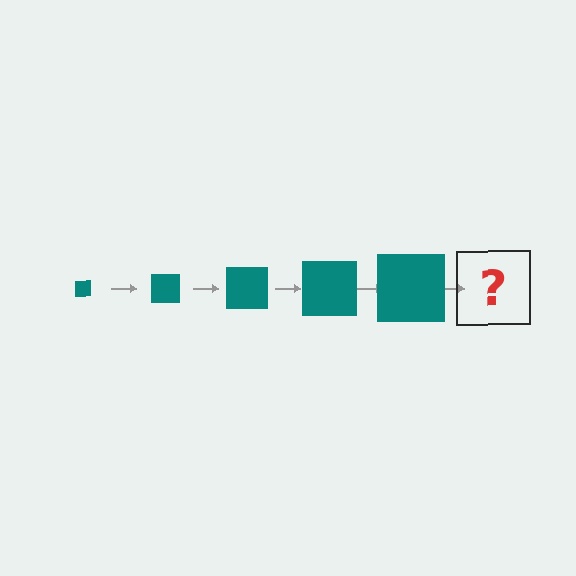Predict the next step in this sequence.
The next step is a teal square, larger than the previous one.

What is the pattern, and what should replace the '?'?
The pattern is that the square gets progressively larger each step. The '?' should be a teal square, larger than the previous one.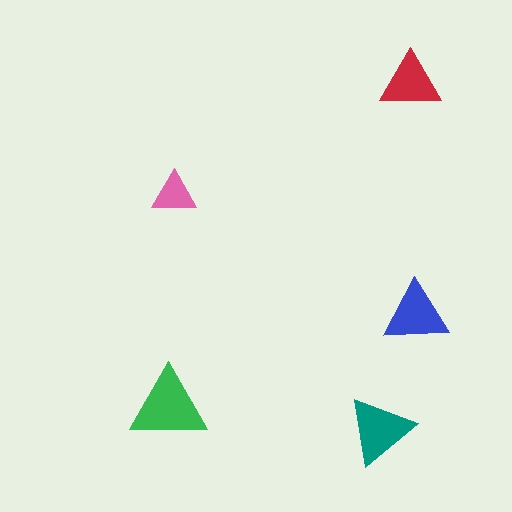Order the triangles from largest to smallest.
the green one, the teal one, the blue one, the red one, the pink one.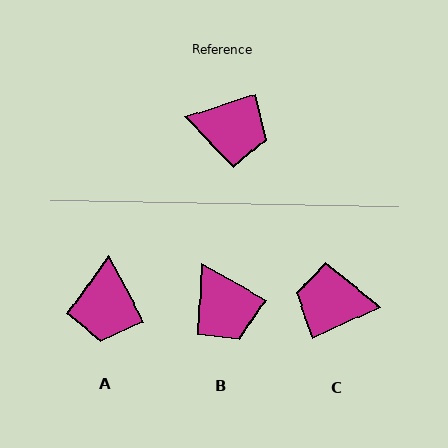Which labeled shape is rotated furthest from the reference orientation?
C, about 174 degrees away.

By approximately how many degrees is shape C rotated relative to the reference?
Approximately 174 degrees clockwise.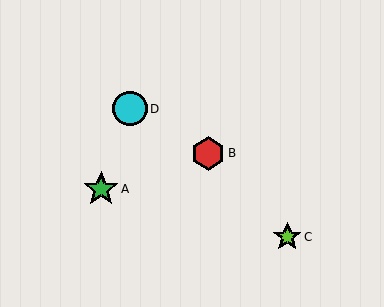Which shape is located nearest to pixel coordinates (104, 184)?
The green star (labeled A) at (101, 189) is nearest to that location.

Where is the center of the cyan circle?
The center of the cyan circle is at (130, 109).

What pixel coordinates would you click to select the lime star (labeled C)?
Click at (287, 237) to select the lime star C.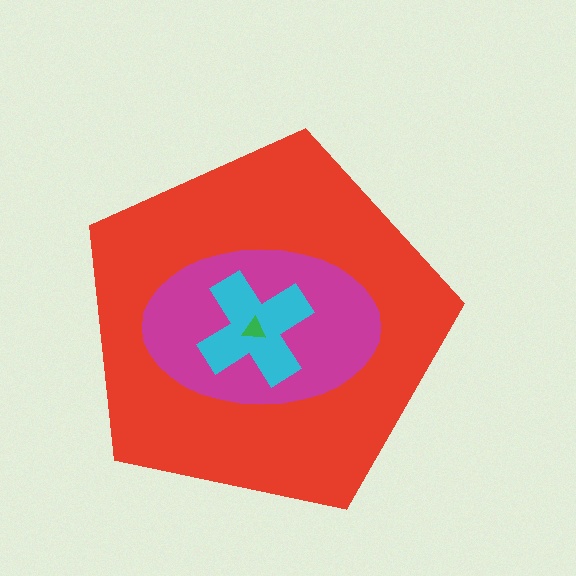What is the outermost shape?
The red pentagon.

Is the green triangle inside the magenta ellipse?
Yes.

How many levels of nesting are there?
4.